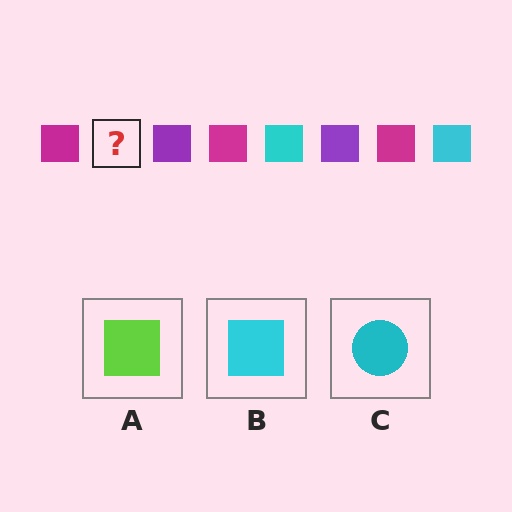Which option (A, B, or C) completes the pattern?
B.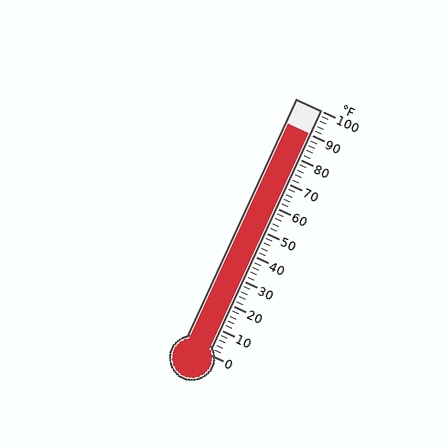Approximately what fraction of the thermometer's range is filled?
The thermometer is filled to approximately 90% of its range.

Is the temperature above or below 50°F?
The temperature is above 50°F.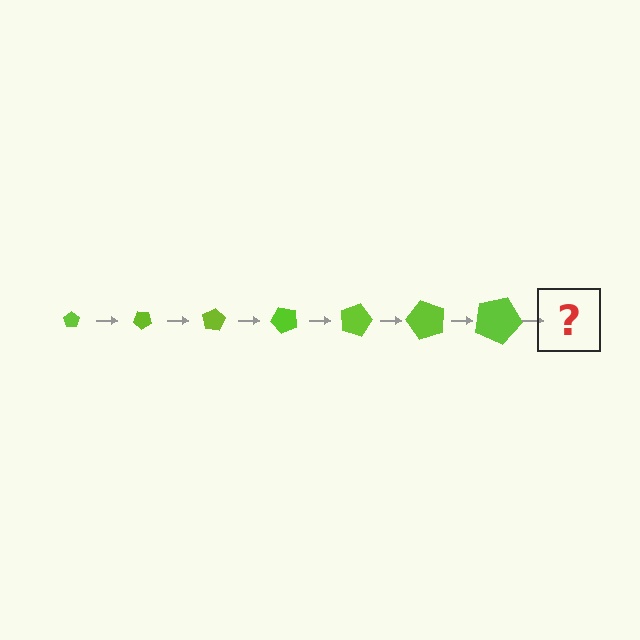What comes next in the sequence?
The next element should be a pentagon, larger than the previous one and rotated 280 degrees from the start.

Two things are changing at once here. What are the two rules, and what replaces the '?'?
The two rules are that the pentagon grows larger each step and it rotates 40 degrees each step. The '?' should be a pentagon, larger than the previous one and rotated 280 degrees from the start.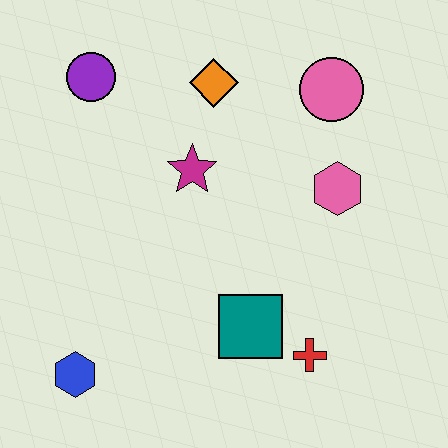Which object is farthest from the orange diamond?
The blue hexagon is farthest from the orange diamond.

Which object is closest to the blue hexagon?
The teal square is closest to the blue hexagon.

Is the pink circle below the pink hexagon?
No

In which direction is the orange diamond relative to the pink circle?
The orange diamond is to the left of the pink circle.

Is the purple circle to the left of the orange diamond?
Yes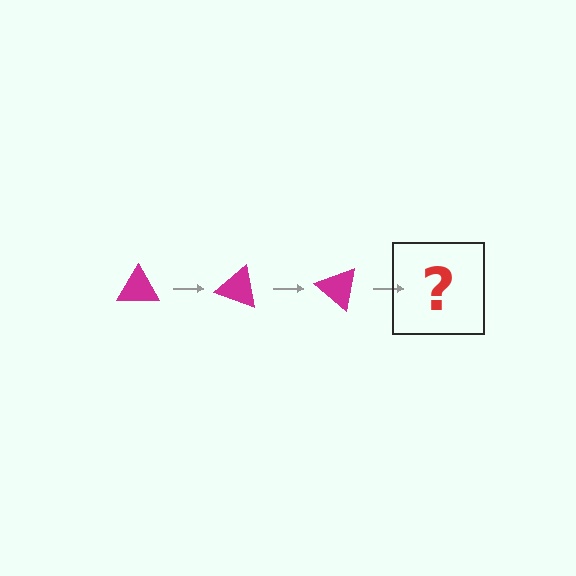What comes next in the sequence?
The next element should be a magenta triangle rotated 60 degrees.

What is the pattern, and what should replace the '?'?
The pattern is that the triangle rotates 20 degrees each step. The '?' should be a magenta triangle rotated 60 degrees.